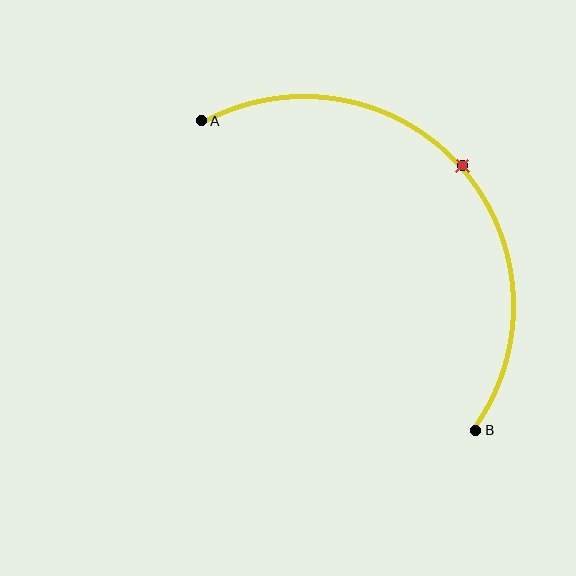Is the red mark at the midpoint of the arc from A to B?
Yes. The red mark lies on the arc at equal arc-length from both A and B — it is the arc midpoint.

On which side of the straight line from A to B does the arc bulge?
The arc bulges above and to the right of the straight line connecting A and B.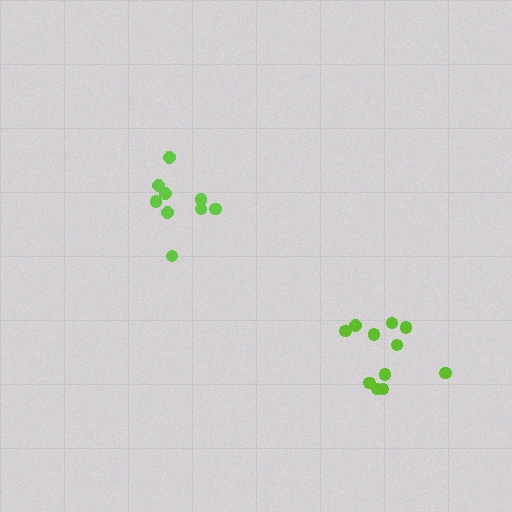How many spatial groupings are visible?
There are 2 spatial groupings.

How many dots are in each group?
Group 1: 9 dots, Group 2: 11 dots (20 total).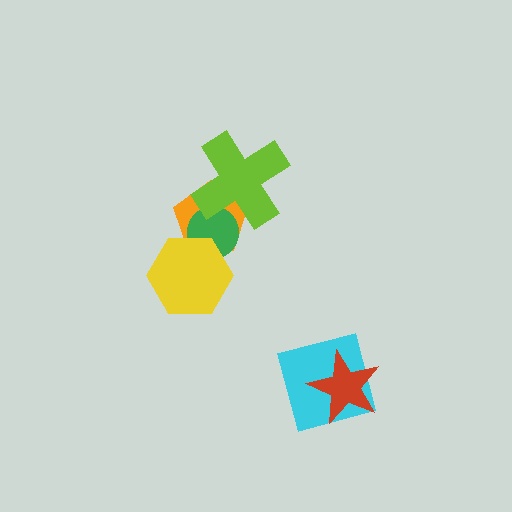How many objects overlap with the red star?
1 object overlaps with the red star.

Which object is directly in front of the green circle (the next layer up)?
The yellow hexagon is directly in front of the green circle.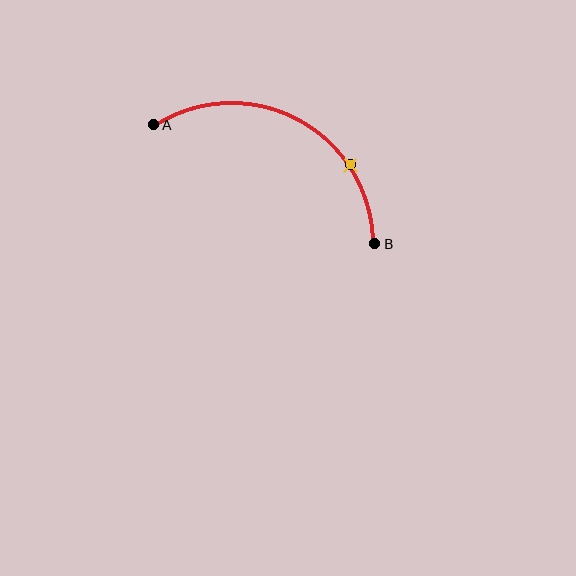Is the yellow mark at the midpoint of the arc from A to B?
No. The yellow mark lies on the arc but is closer to endpoint B. The arc midpoint would be at the point on the curve equidistant along the arc from both A and B.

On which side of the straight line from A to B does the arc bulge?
The arc bulges above the straight line connecting A and B.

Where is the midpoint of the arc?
The arc midpoint is the point on the curve farthest from the straight line joining A and B. It sits above that line.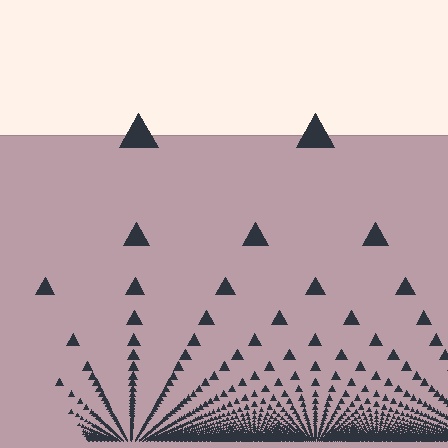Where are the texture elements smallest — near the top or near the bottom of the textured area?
Near the bottom.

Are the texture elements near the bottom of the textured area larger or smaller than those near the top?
Smaller. The gradient is inverted — elements near the bottom are smaller and denser.